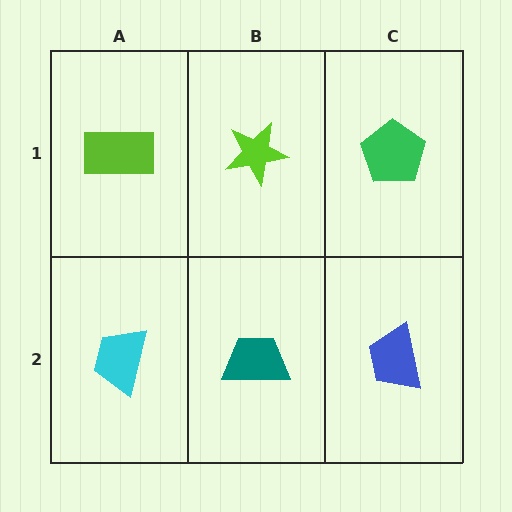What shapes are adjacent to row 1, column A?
A cyan trapezoid (row 2, column A), a lime star (row 1, column B).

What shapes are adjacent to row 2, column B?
A lime star (row 1, column B), a cyan trapezoid (row 2, column A), a blue trapezoid (row 2, column C).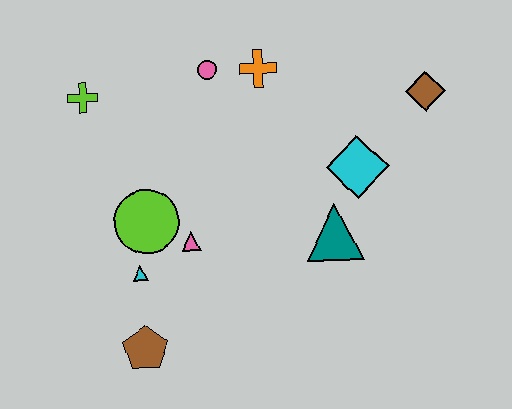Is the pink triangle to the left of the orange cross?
Yes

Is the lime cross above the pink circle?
No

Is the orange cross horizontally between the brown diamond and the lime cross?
Yes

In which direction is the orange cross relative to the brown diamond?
The orange cross is to the left of the brown diamond.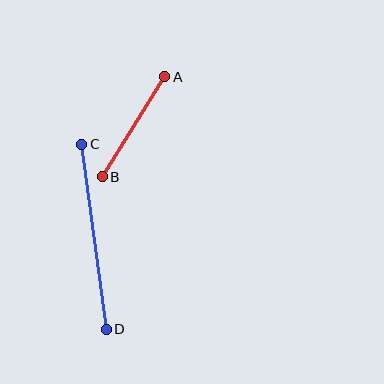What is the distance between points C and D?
The distance is approximately 186 pixels.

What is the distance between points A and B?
The distance is approximately 118 pixels.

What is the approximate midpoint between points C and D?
The midpoint is at approximately (94, 237) pixels.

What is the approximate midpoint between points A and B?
The midpoint is at approximately (134, 127) pixels.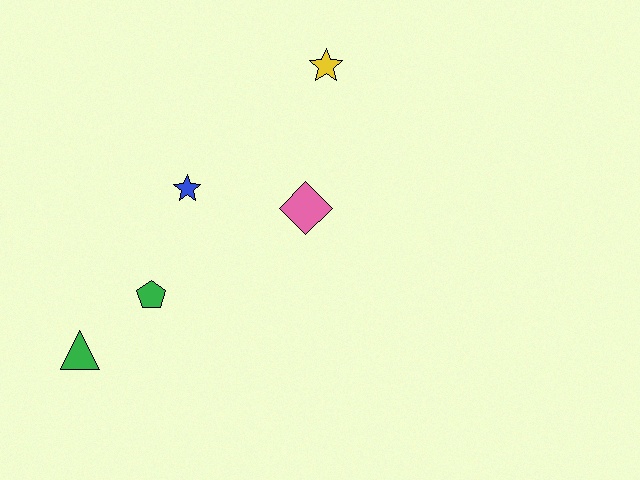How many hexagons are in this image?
There are no hexagons.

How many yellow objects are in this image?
There is 1 yellow object.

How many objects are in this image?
There are 5 objects.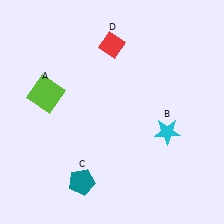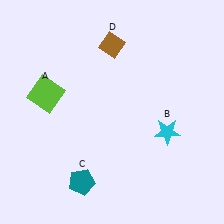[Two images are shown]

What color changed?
The diamond (D) changed from red in Image 1 to brown in Image 2.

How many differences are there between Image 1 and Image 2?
There is 1 difference between the two images.